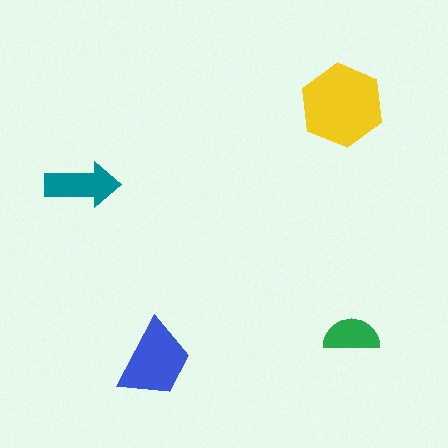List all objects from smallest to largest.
The green semicircle, the teal arrow, the blue trapezoid, the yellow hexagon.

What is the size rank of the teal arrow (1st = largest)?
3rd.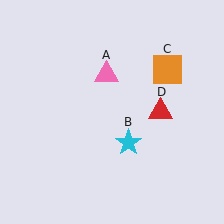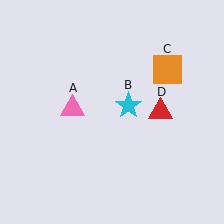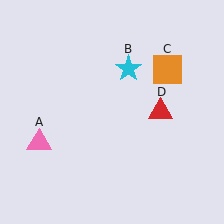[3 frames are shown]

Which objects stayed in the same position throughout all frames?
Orange square (object C) and red triangle (object D) remained stationary.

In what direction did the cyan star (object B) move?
The cyan star (object B) moved up.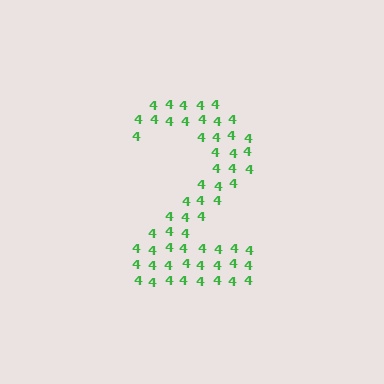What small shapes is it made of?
It is made of small digit 4's.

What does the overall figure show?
The overall figure shows the digit 2.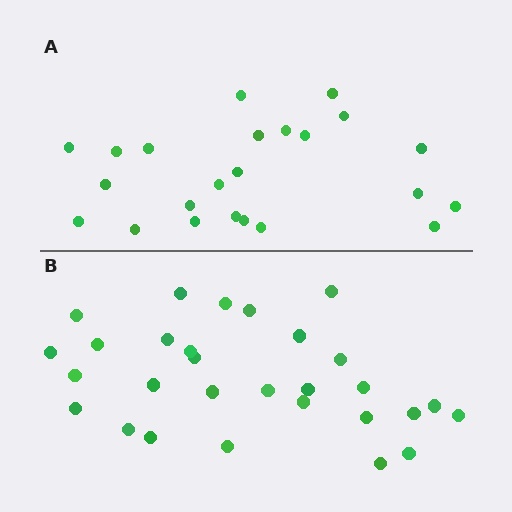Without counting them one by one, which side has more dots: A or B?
Region B (the bottom region) has more dots.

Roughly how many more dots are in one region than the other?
Region B has about 6 more dots than region A.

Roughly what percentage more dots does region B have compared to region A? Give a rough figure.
About 25% more.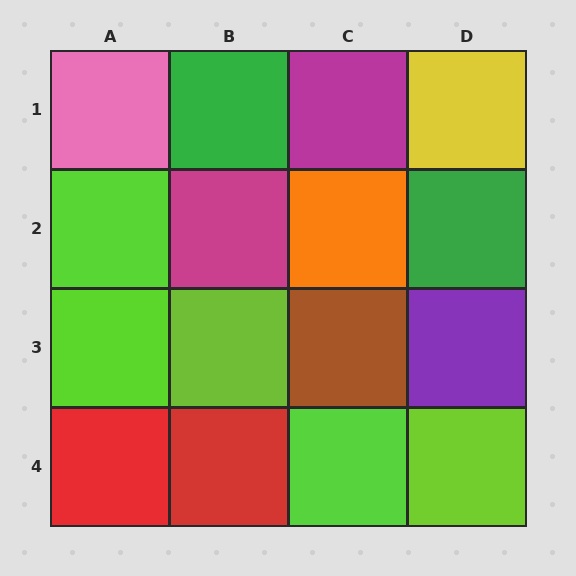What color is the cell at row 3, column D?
Purple.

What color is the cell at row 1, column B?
Green.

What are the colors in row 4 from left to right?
Red, red, lime, lime.